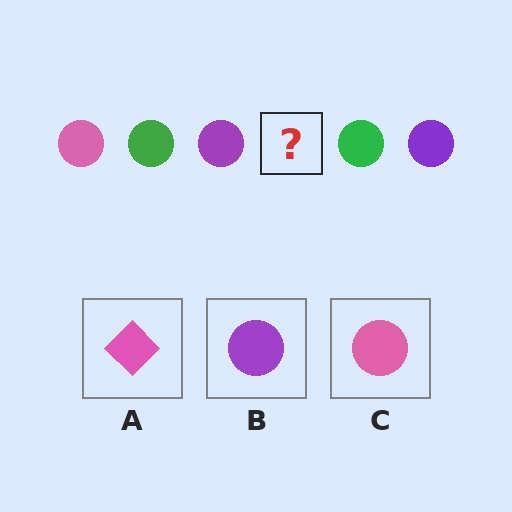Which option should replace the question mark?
Option C.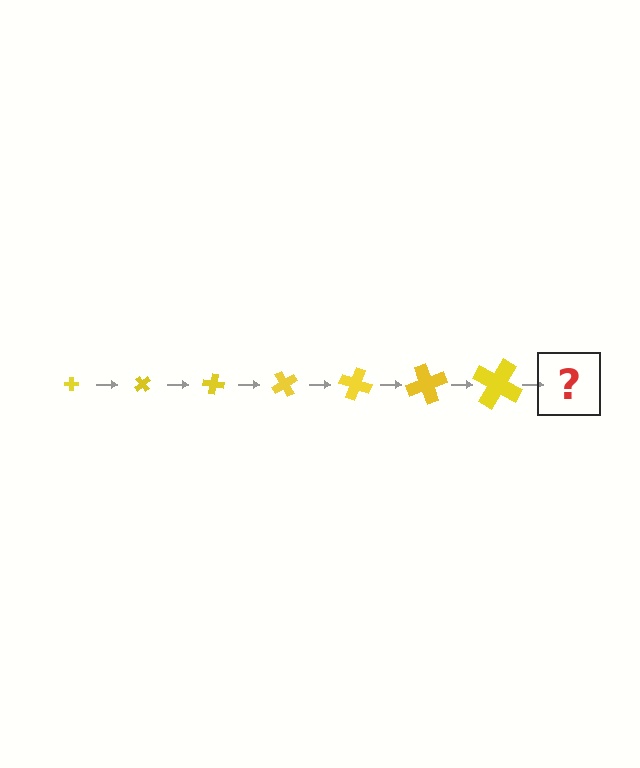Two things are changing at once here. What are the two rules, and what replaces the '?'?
The two rules are that the cross grows larger each step and it rotates 50 degrees each step. The '?' should be a cross, larger than the previous one and rotated 350 degrees from the start.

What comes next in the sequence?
The next element should be a cross, larger than the previous one and rotated 350 degrees from the start.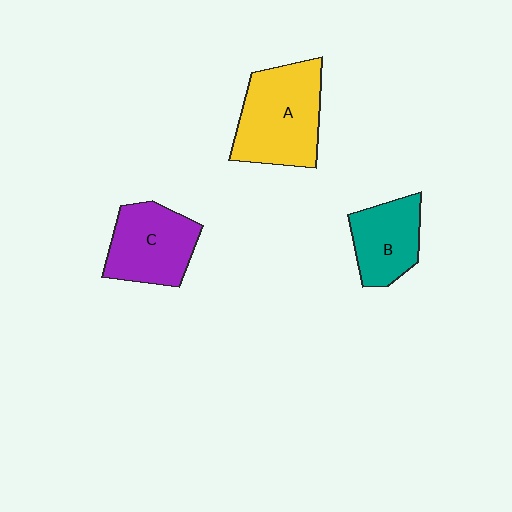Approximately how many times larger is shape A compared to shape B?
Approximately 1.5 times.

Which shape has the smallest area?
Shape B (teal).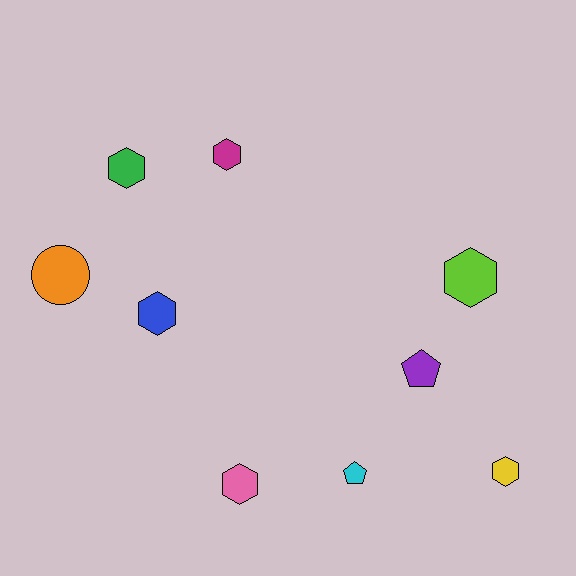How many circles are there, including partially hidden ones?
There is 1 circle.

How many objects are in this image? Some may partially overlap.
There are 9 objects.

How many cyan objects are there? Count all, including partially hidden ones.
There is 1 cyan object.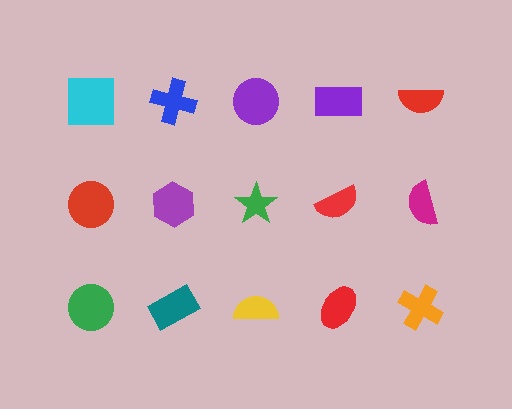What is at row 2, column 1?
A red circle.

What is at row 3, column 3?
A yellow semicircle.